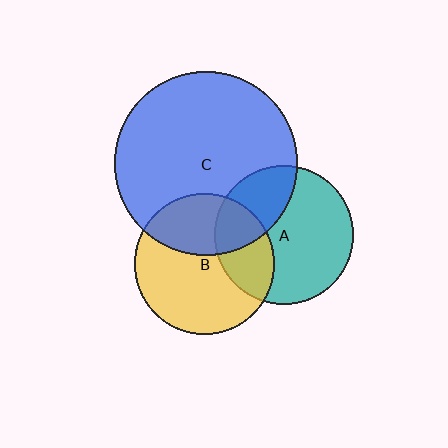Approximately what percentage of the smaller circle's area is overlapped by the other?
Approximately 30%.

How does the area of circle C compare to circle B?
Approximately 1.7 times.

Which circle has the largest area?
Circle C (blue).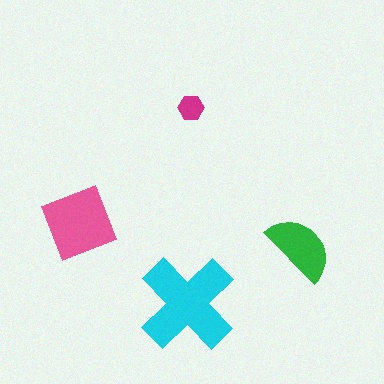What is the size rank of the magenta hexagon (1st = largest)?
4th.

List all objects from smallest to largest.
The magenta hexagon, the green semicircle, the pink square, the cyan cross.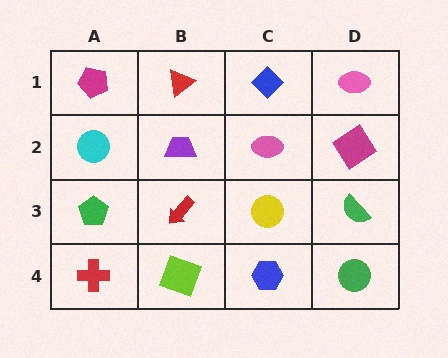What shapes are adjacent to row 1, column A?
A cyan circle (row 2, column A), a red triangle (row 1, column B).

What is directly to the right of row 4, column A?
A lime square.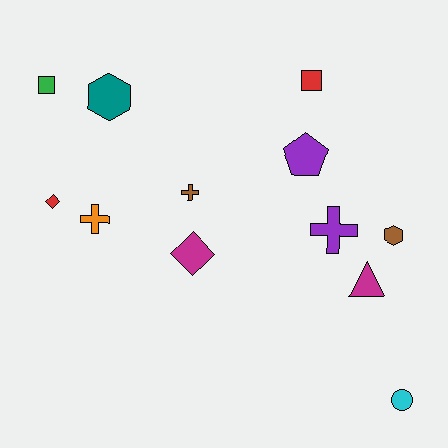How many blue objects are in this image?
There are no blue objects.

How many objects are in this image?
There are 12 objects.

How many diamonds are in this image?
There are 2 diamonds.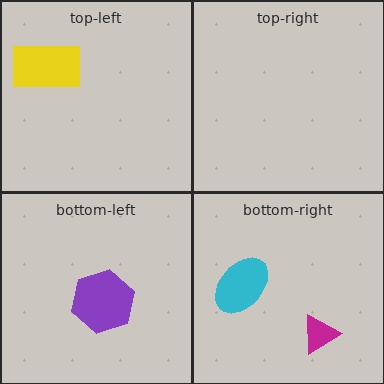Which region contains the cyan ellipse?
The bottom-right region.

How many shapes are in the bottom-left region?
1.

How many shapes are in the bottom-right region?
2.